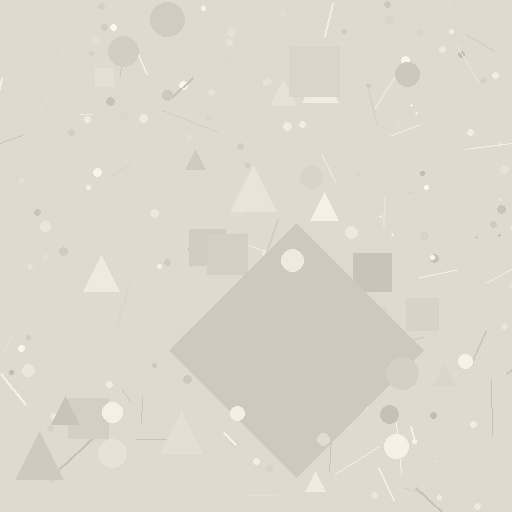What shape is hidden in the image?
A diamond is hidden in the image.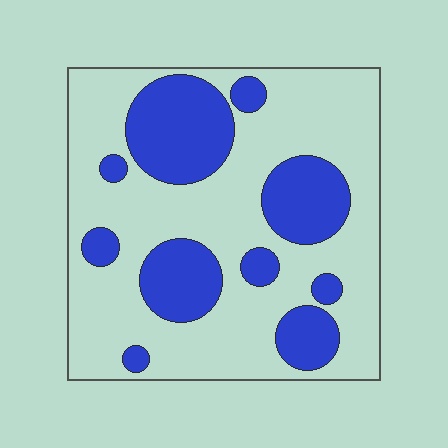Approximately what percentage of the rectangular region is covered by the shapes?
Approximately 30%.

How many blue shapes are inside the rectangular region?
10.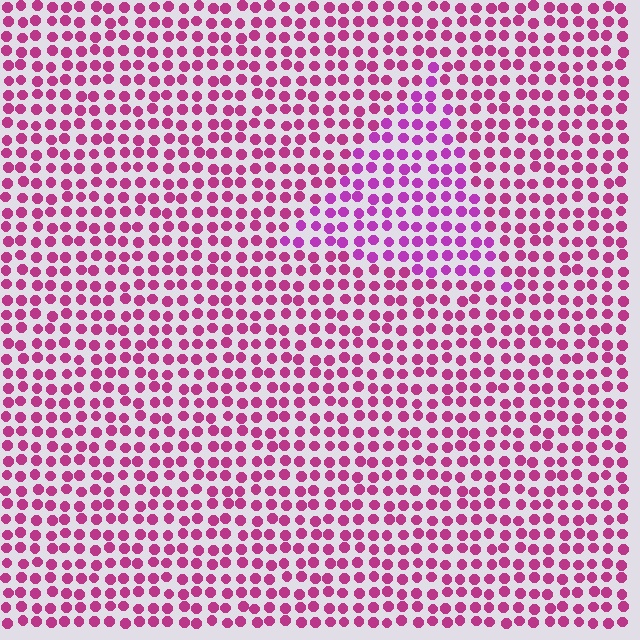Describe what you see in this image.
The image is filled with small magenta elements in a uniform arrangement. A triangle-shaped region is visible where the elements are tinted to a slightly different hue, forming a subtle color boundary.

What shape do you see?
I see a triangle.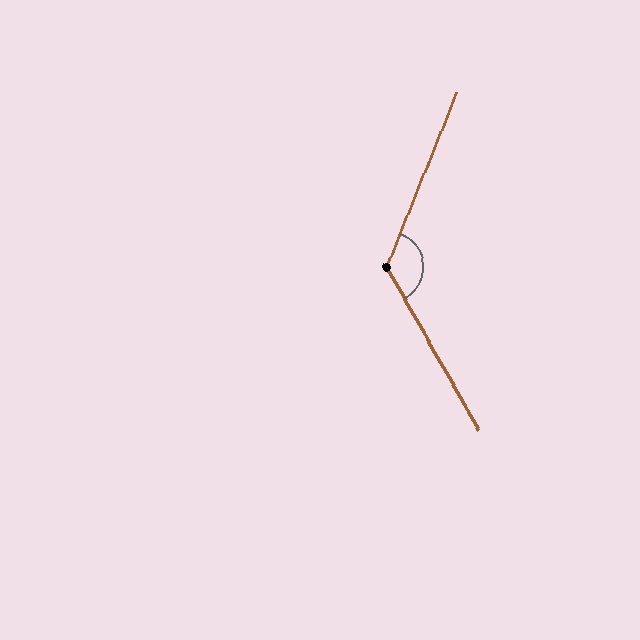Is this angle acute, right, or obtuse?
It is obtuse.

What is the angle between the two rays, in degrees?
Approximately 129 degrees.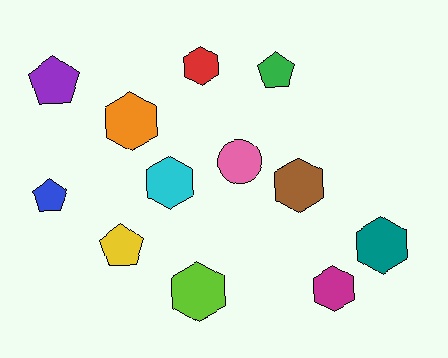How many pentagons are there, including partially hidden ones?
There are 4 pentagons.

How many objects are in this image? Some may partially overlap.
There are 12 objects.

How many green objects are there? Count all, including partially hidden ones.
There is 1 green object.